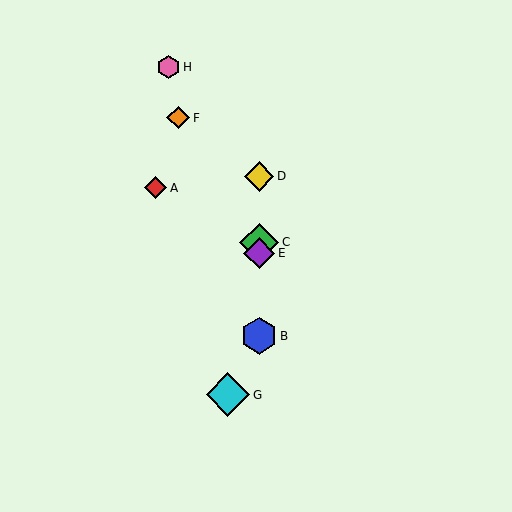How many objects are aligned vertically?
4 objects (B, C, D, E) are aligned vertically.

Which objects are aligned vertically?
Objects B, C, D, E are aligned vertically.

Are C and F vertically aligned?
No, C is at x≈259 and F is at x≈178.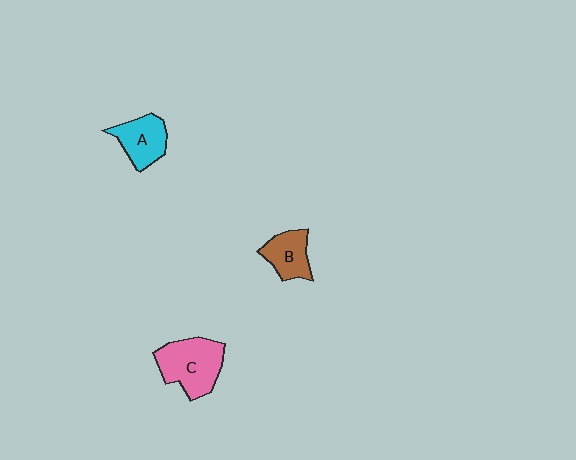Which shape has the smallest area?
Shape B (brown).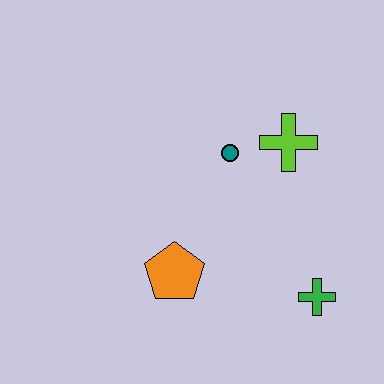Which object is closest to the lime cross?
The teal circle is closest to the lime cross.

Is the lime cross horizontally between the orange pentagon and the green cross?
Yes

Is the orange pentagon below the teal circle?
Yes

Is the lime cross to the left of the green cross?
Yes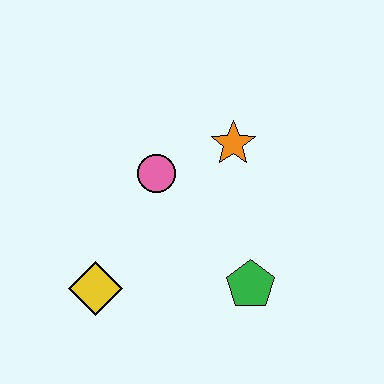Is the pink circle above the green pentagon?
Yes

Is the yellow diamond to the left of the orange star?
Yes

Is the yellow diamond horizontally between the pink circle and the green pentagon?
No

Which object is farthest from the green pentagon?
The yellow diamond is farthest from the green pentagon.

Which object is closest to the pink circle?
The orange star is closest to the pink circle.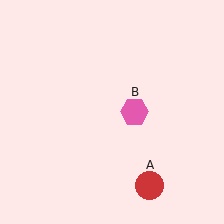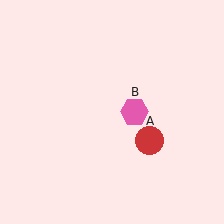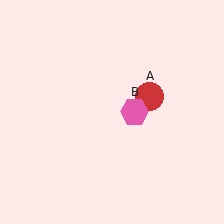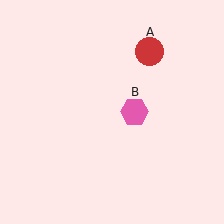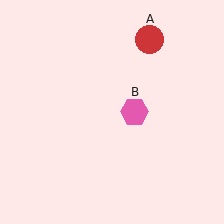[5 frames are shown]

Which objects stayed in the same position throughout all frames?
Pink hexagon (object B) remained stationary.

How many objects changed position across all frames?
1 object changed position: red circle (object A).